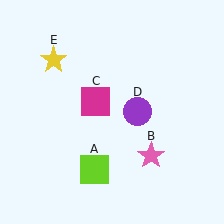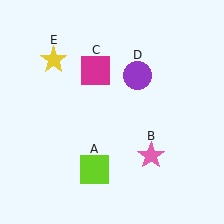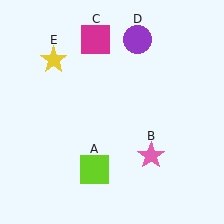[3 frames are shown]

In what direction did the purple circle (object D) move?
The purple circle (object D) moved up.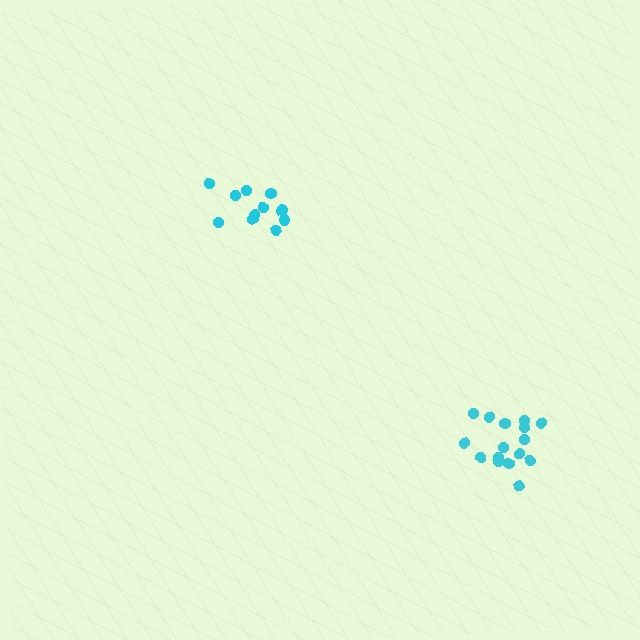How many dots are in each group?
Group 1: 11 dots, Group 2: 16 dots (27 total).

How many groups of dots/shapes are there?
There are 2 groups.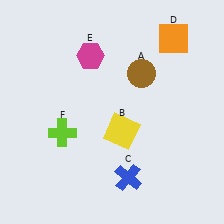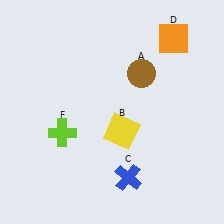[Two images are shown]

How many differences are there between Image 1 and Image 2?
There is 1 difference between the two images.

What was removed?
The magenta hexagon (E) was removed in Image 2.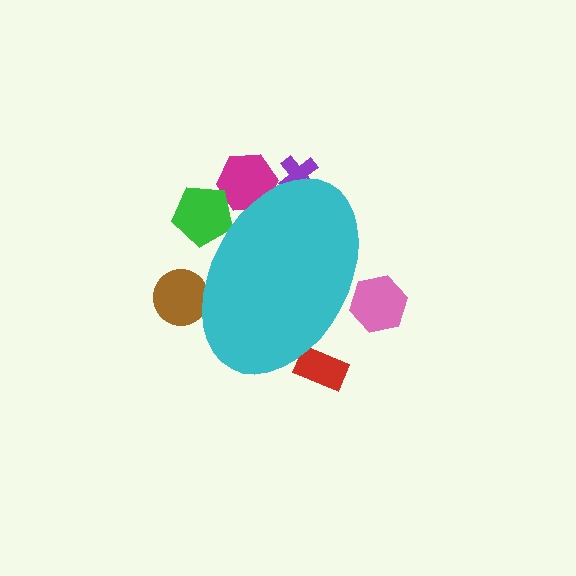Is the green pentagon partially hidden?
Yes, the green pentagon is partially hidden behind the cyan ellipse.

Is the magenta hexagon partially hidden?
Yes, the magenta hexagon is partially hidden behind the cyan ellipse.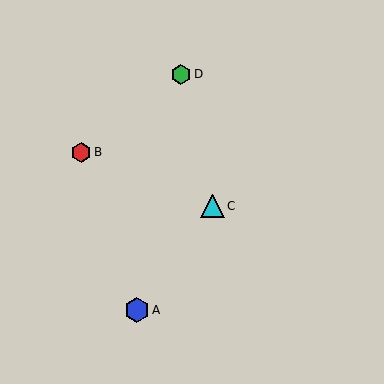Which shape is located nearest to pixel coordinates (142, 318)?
The blue hexagon (labeled A) at (137, 310) is nearest to that location.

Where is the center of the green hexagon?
The center of the green hexagon is at (181, 74).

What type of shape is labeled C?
Shape C is a cyan triangle.